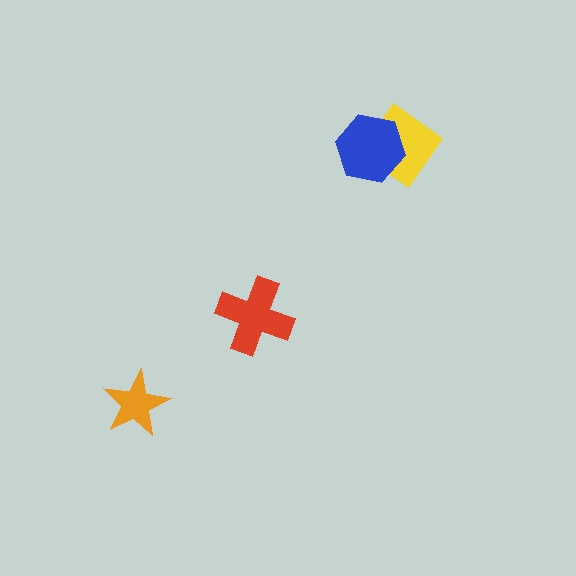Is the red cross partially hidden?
No, no other shape covers it.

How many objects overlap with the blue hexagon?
1 object overlaps with the blue hexagon.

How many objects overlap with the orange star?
0 objects overlap with the orange star.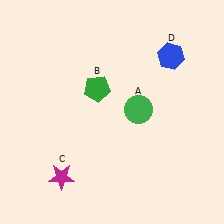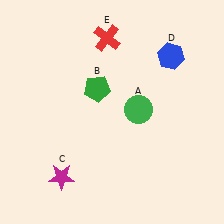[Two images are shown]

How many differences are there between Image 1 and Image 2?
There is 1 difference between the two images.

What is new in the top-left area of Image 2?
A red cross (E) was added in the top-left area of Image 2.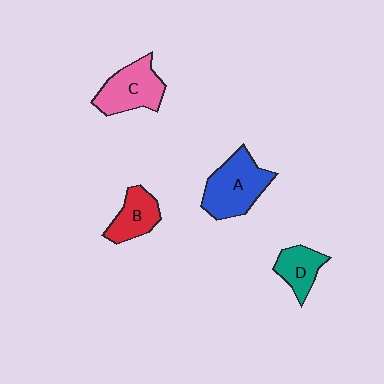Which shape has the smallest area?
Shape D (teal).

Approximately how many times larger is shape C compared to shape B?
Approximately 1.4 times.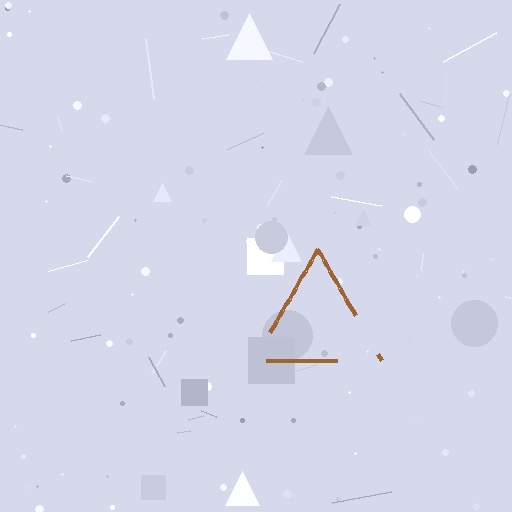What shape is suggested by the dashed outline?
The dashed outline suggests a triangle.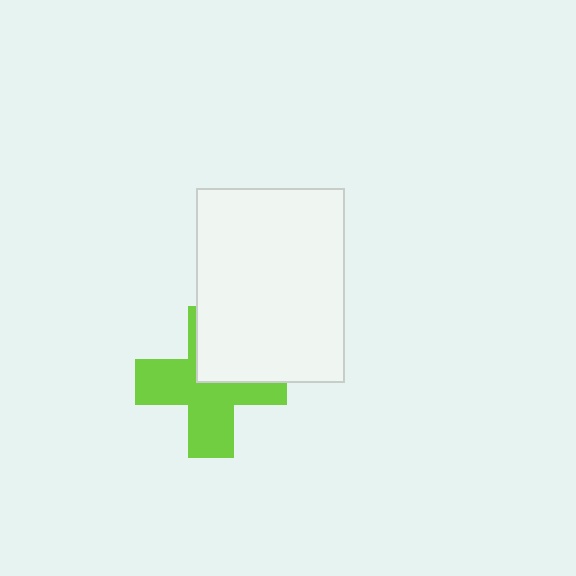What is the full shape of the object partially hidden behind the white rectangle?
The partially hidden object is a lime cross.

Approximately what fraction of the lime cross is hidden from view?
Roughly 36% of the lime cross is hidden behind the white rectangle.